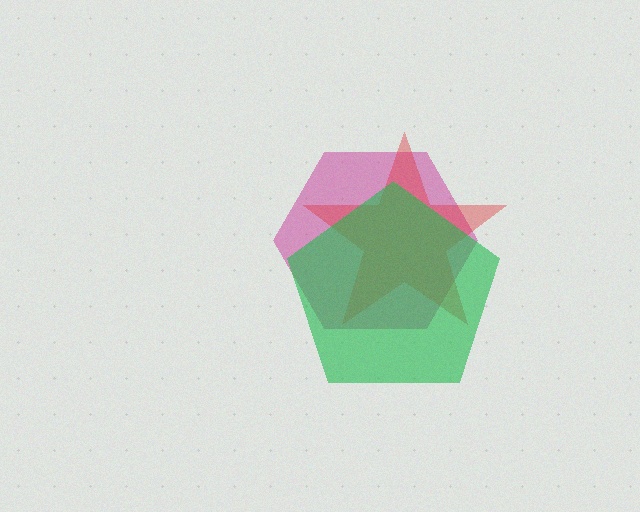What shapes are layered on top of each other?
The layered shapes are: a magenta hexagon, a red star, a green pentagon.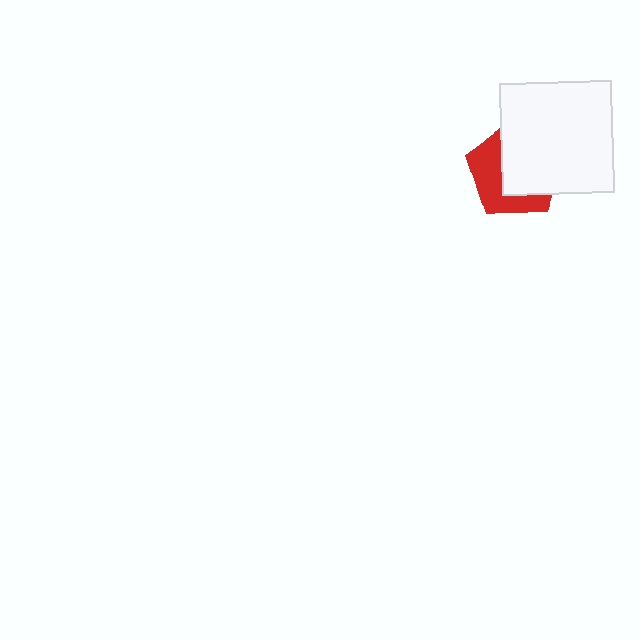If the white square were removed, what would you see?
You would see the complete red pentagon.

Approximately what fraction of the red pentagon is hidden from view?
Roughly 57% of the red pentagon is hidden behind the white square.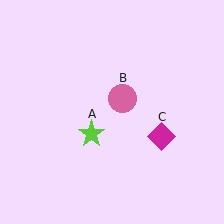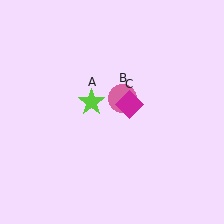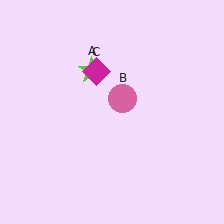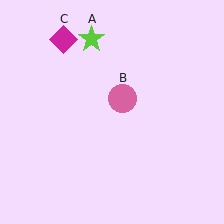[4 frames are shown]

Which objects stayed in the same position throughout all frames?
Pink circle (object B) remained stationary.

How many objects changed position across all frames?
2 objects changed position: lime star (object A), magenta diamond (object C).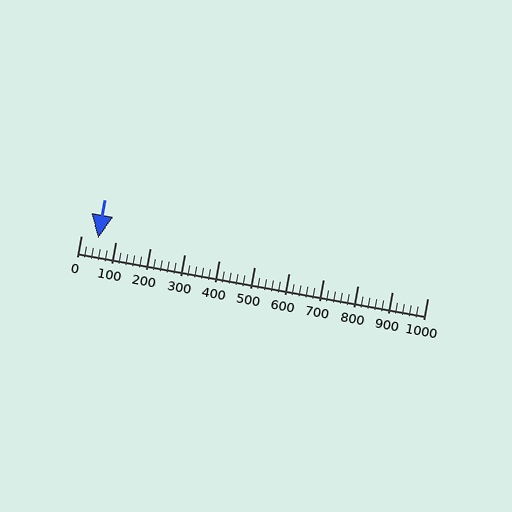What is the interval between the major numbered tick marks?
The major tick marks are spaced 100 units apart.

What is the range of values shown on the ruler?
The ruler shows values from 0 to 1000.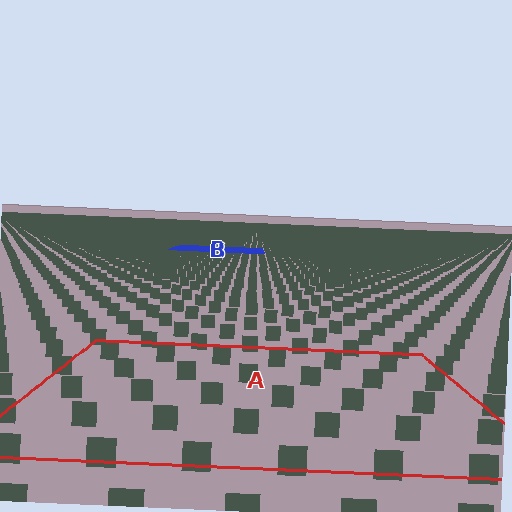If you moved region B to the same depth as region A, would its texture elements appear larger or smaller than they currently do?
They would appear larger. At a closer depth, the same texture elements are projected at a bigger on-screen size.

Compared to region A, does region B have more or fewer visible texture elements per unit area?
Region B has more texture elements per unit area — they are packed more densely because it is farther away.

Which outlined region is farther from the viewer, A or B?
Region B is farther from the viewer — the texture elements inside it appear smaller and more densely packed.